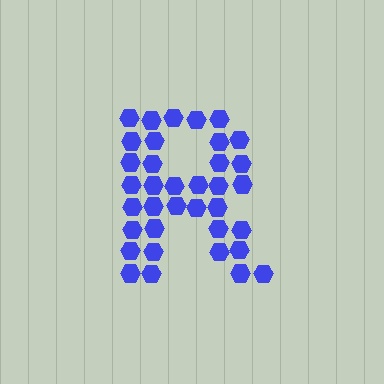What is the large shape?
The large shape is the letter R.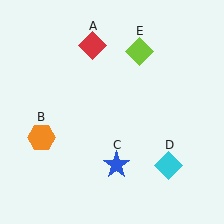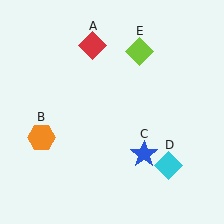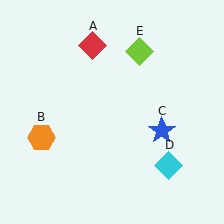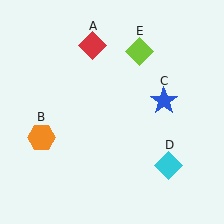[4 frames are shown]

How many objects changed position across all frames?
1 object changed position: blue star (object C).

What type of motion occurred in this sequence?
The blue star (object C) rotated counterclockwise around the center of the scene.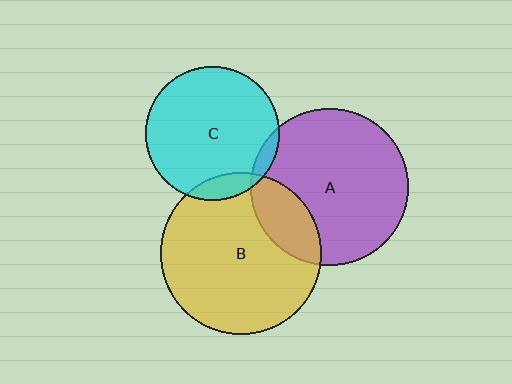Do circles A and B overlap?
Yes.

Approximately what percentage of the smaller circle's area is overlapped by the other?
Approximately 20%.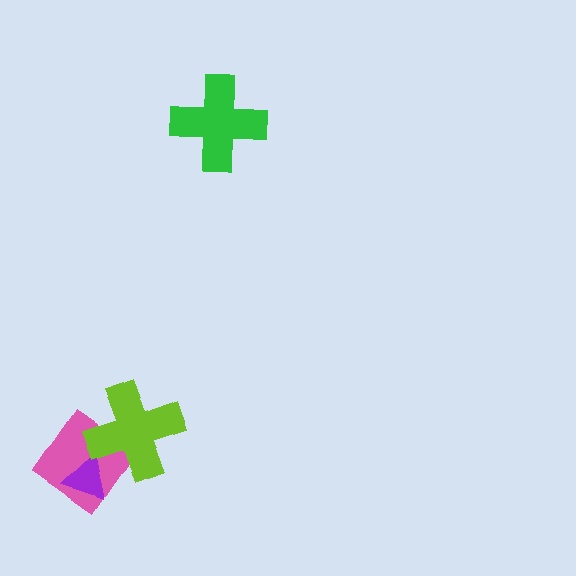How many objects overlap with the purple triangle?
2 objects overlap with the purple triangle.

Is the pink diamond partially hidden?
Yes, it is partially covered by another shape.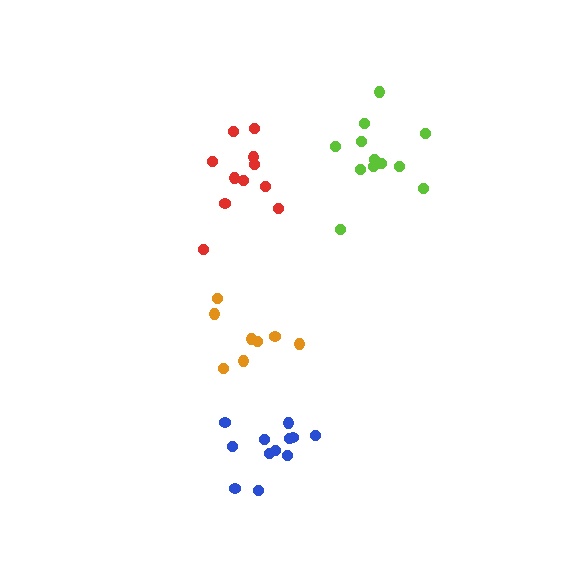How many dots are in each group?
Group 1: 8 dots, Group 2: 11 dots, Group 3: 12 dots, Group 4: 12 dots (43 total).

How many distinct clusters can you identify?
There are 4 distinct clusters.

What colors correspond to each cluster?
The clusters are colored: orange, red, lime, blue.